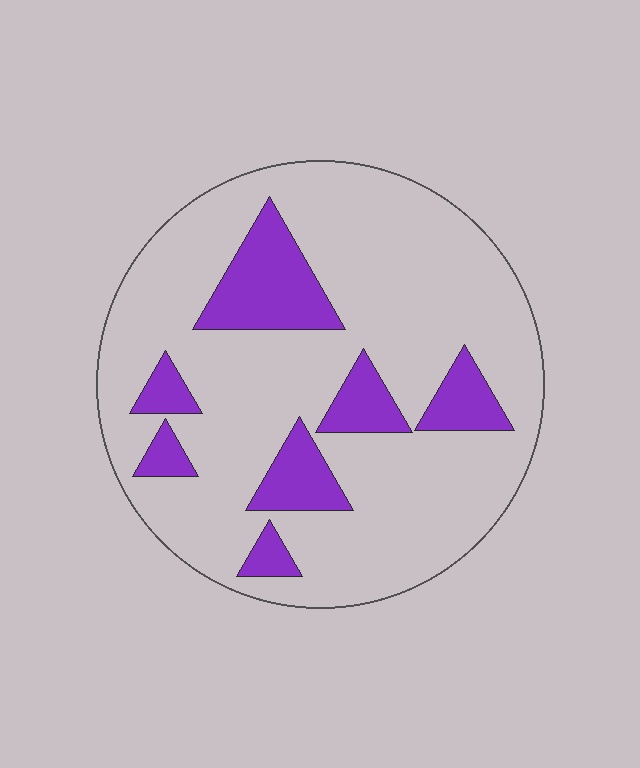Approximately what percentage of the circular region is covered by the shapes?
Approximately 20%.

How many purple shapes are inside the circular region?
7.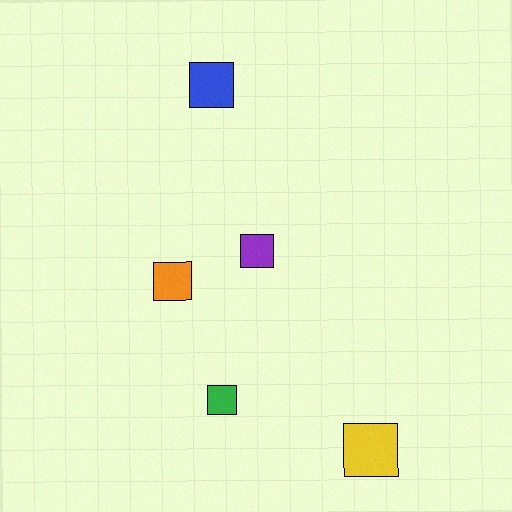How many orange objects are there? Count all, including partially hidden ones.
There is 1 orange object.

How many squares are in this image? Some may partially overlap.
There are 5 squares.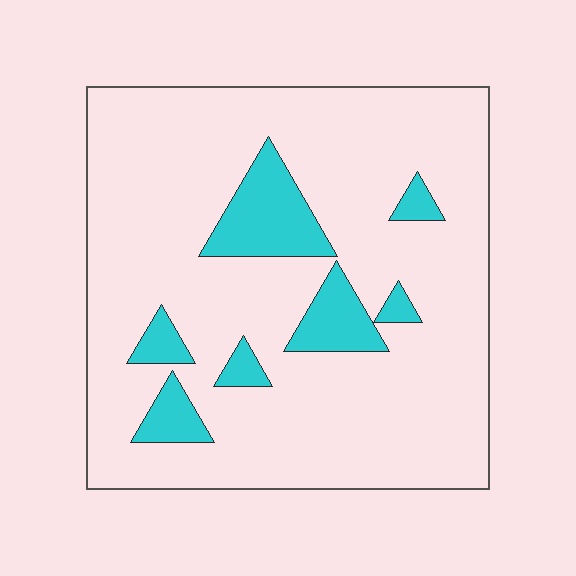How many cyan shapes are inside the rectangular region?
7.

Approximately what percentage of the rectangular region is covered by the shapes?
Approximately 15%.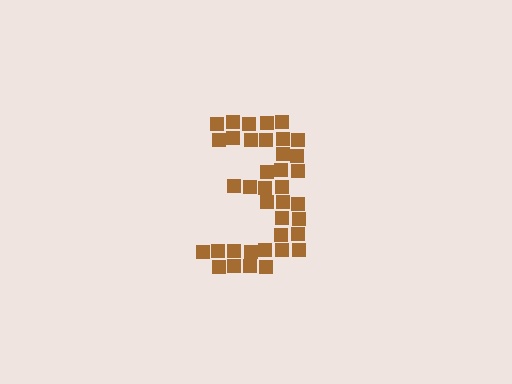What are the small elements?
The small elements are squares.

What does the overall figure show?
The overall figure shows the digit 3.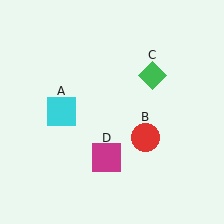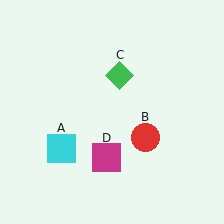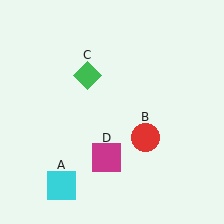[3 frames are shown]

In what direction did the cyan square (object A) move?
The cyan square (object A) moved down.